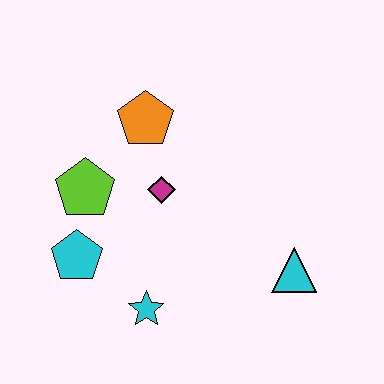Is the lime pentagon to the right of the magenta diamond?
No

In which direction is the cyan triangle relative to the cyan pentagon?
The cyan triangle is to the right of the cyan pentagon.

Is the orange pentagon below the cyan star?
No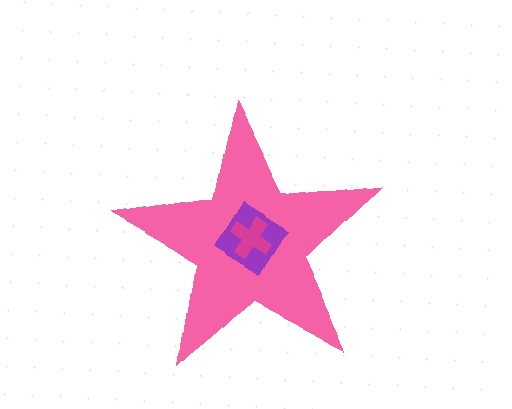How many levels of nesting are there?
3.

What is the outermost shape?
The pink star.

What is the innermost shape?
The magenta cross.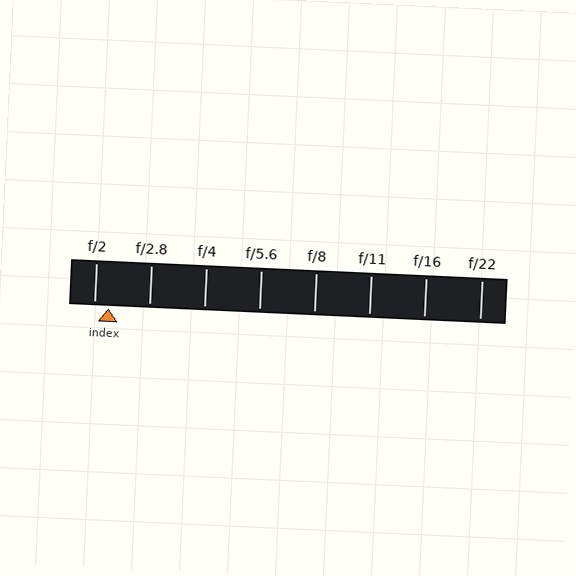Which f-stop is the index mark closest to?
The index mark is closest to f/2.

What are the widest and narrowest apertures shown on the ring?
The widest aperture shown is f/2 and the narrowest is f/22.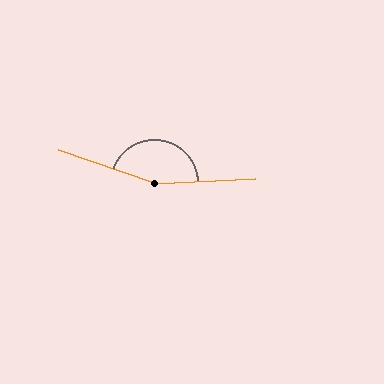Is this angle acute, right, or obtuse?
It is obtuse.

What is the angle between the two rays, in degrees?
Approximately 159 degrees.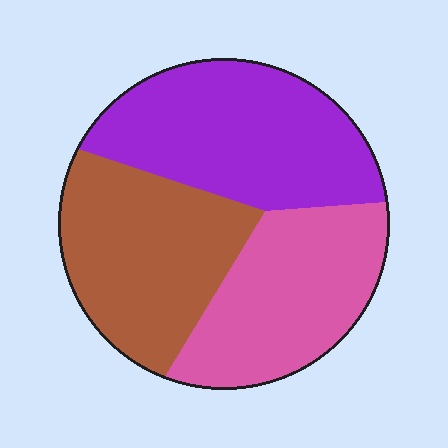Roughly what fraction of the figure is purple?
Purple takes up about three eighths (3/8) of the figure.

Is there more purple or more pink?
Purple.